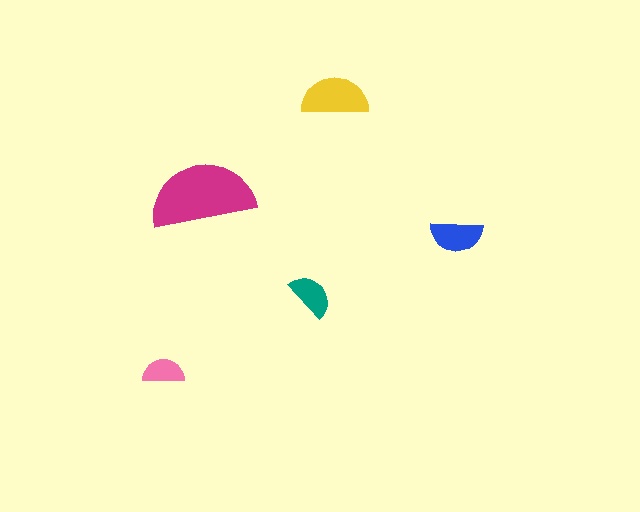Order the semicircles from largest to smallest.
the magenta one, the yellow one, the blue one, the teal one, the pink one.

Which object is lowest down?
The pink semicircle is bottommost.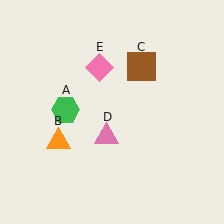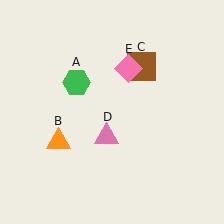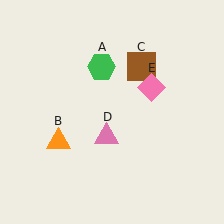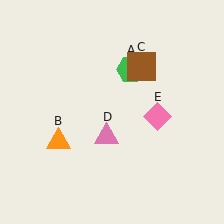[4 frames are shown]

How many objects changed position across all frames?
2 objects changed position: green hexagon (object A), pink diamond (object E).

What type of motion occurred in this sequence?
The green hexagon (object A), pink diamond (object E) rotated clockwise around the center of the scene.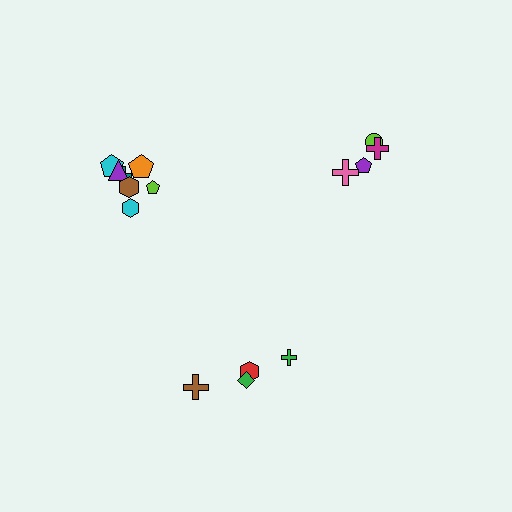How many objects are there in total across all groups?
There are 15 objects.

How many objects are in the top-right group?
There are 4 objects.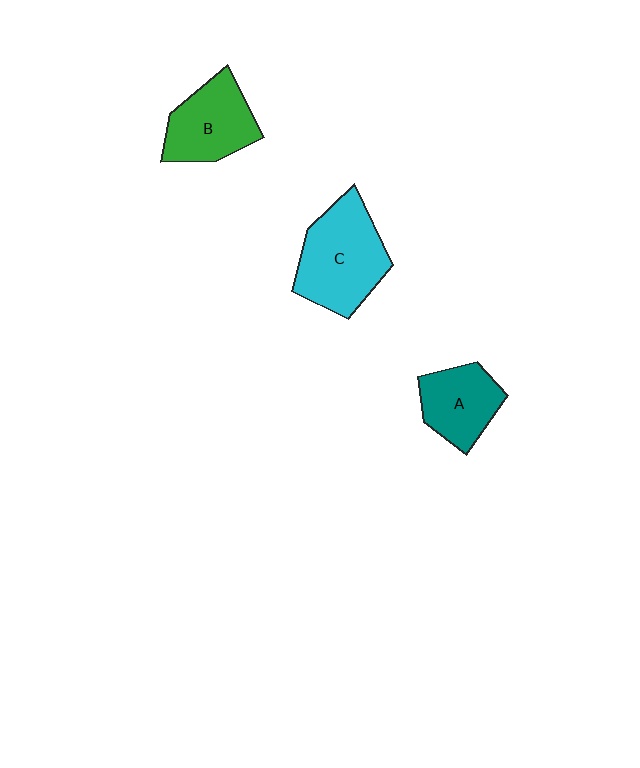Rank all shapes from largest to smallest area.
From largest to smallest: C (cyan), B (green), A (teal).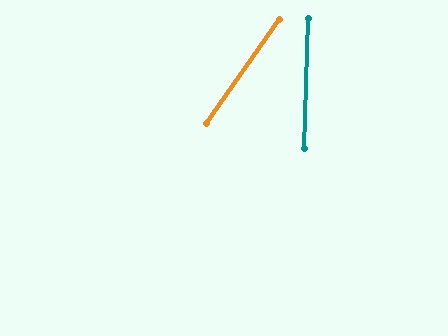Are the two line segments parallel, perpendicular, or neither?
Neither parallel nor perpendicular — they differ by about 33°.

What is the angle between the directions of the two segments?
Approximately 33 degrees.